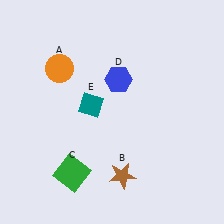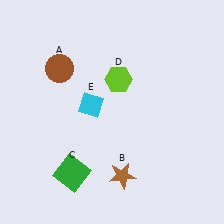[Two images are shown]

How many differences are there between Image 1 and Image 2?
There are 3 differences between the two images.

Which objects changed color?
A changed from orange to brown. D changed from blue to lime. E changed from teal to cyan.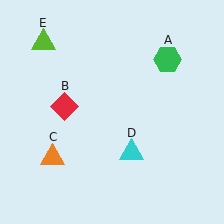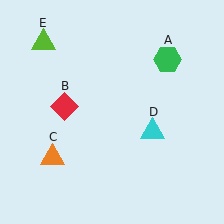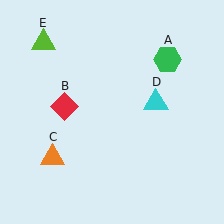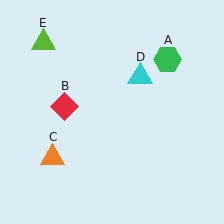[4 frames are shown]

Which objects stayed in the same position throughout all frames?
Green hexagon (object A) and red diamond (object B) and orange triangle (object C) and lime triangle (object E) remained stationary.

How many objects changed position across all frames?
1 object changed position: cyan triangle (object D).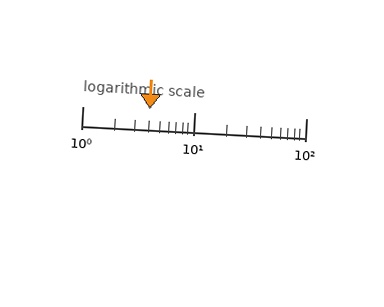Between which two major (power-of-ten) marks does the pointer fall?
The pointer is between 1 and 10.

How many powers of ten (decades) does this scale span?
The scale spans 2 decades, from 1 to 100.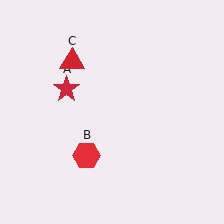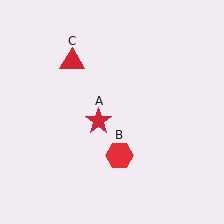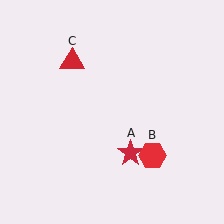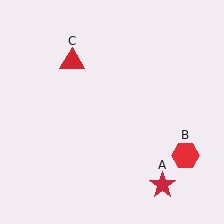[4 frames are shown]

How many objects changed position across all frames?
2 objects changed position: red star (object A), red hexagon (object B).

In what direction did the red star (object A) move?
The red star (object A) moved down and to the right.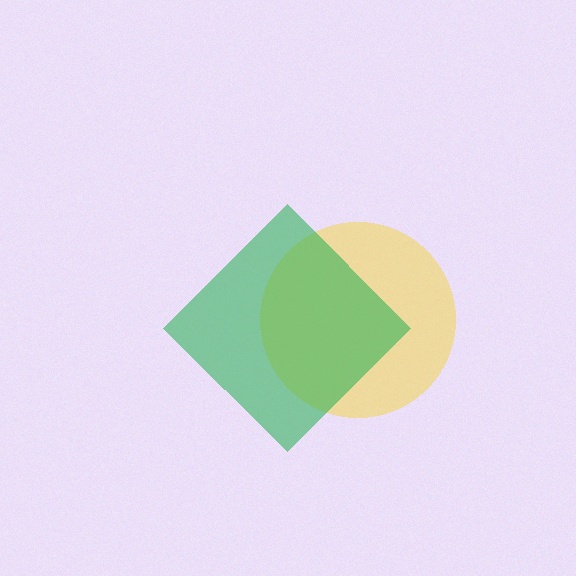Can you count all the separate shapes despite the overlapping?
Yes, there are 2 separate shapes.